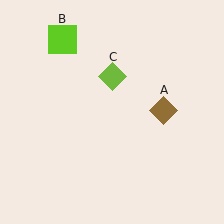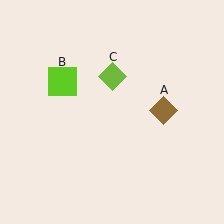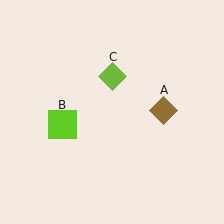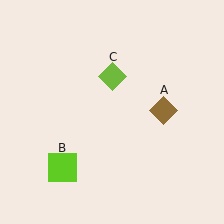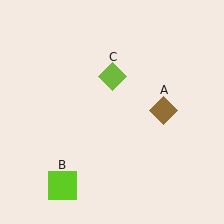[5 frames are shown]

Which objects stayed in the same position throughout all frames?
Brown diamond (object A) and lime diamond (object C) remained stationary.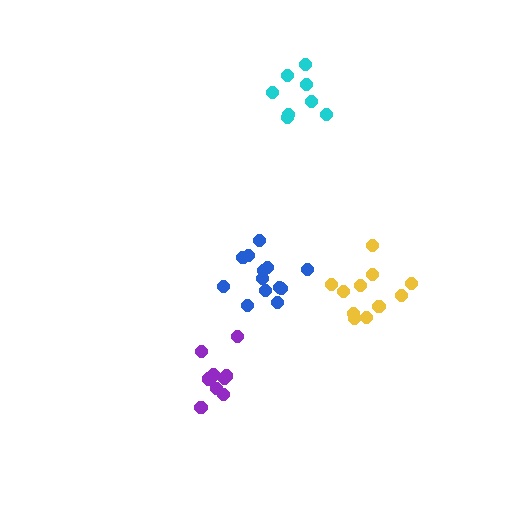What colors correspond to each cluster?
The clusters are colored: blue, yellow, purple, cyan.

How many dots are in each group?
Group 1: 13 dots, Group 2: 11 dots, Group 3: 9 dots, Group 4: 8 dots (41 total).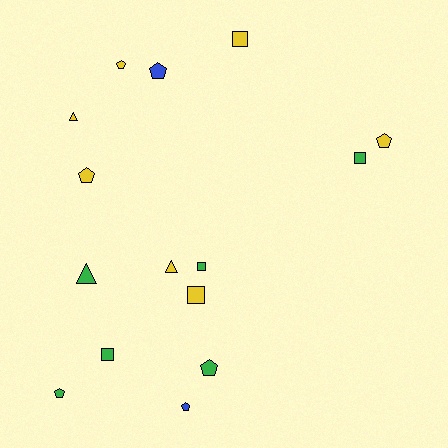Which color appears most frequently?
Yellow, with 7 objects.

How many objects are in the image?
There are 15 objects.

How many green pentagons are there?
There are 2 green pentagons.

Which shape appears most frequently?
Pentagon, with 7 objects.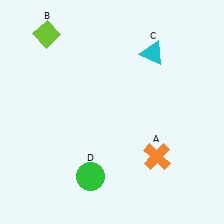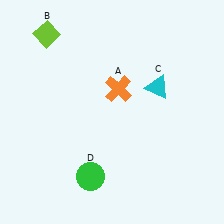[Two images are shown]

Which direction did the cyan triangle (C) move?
The cyan triangle (C) moved down.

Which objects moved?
The objects that moved are: the orange cross (A), the cyan triangle (C).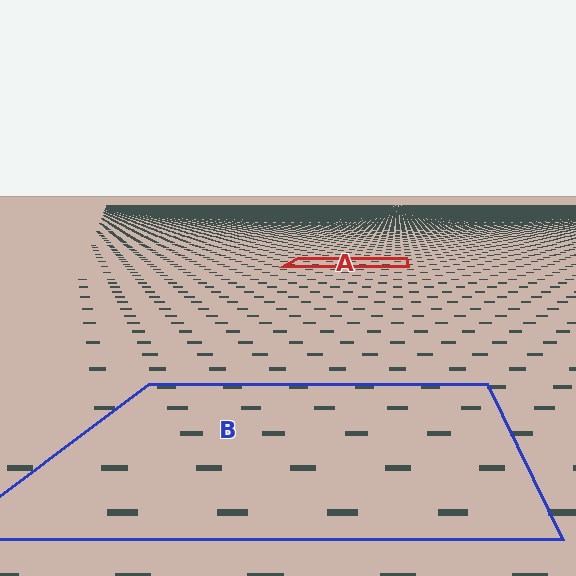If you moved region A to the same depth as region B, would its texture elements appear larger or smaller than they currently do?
They would appear larger. At a closer depth, the same texture elements are projected at a bigger on-screen size.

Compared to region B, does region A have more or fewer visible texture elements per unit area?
Region A has more texture elements per unit area — they are packed more densely because it is farther away.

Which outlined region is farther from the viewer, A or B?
Region A is farther from the viewer — the texture elements inside it appear smaller and more densely packed.